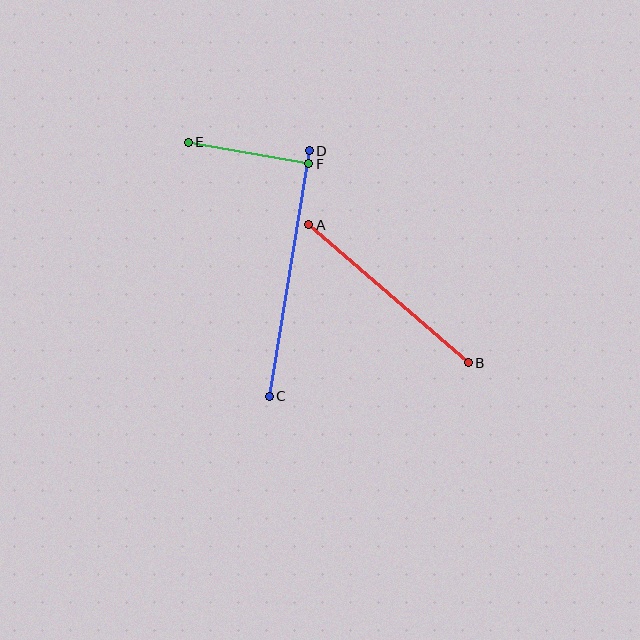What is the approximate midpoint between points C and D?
The midpoint is at approximately (289, 273) pixels.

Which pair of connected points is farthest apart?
Points C and D are farthest apart.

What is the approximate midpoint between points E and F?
The midpoint is at approximately (249, 153) pixels.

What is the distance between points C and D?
The distance is approximately 248 pixels.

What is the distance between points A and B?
The distance is approximately 211 pixels.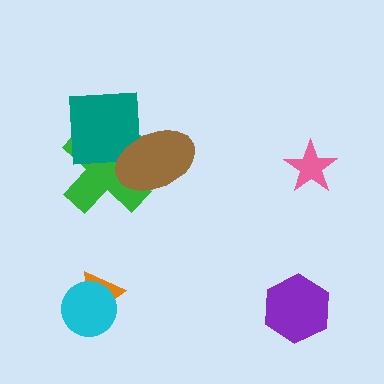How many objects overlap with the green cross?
2 objects overlap with the green cross.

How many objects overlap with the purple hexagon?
0 objects overlap with the purple hexagon.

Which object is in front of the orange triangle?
The cyan circle is in front of the orange triangle.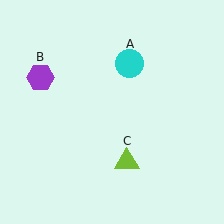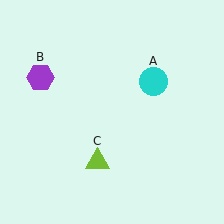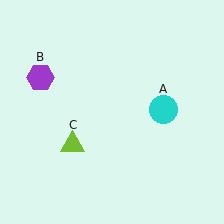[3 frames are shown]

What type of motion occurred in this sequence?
The cyan circle (object A), lime triangle (object C) rotated clockwise around the center of the scene.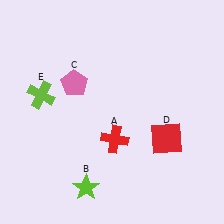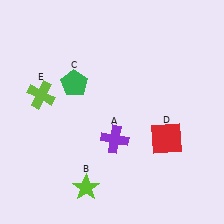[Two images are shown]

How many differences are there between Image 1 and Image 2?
There are 2 differences between the two images.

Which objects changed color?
A changed from red to purple. C changed from pink to green.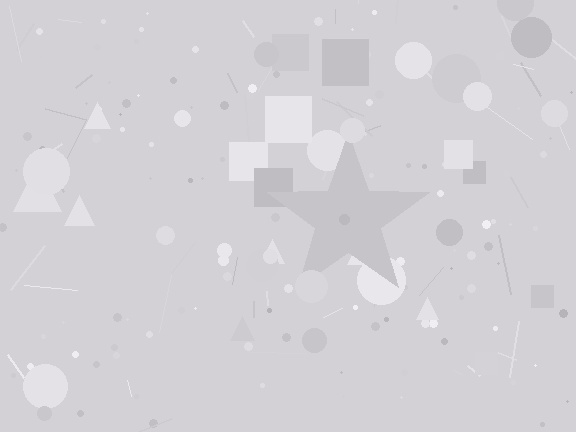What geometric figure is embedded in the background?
A star is embedded in the background.